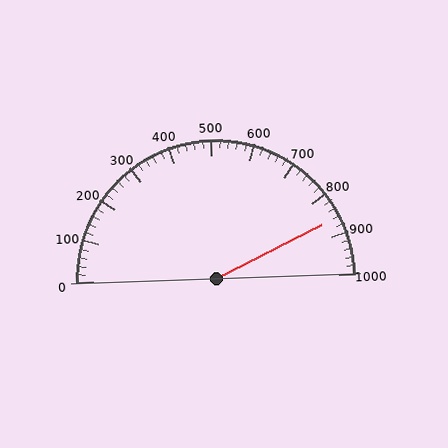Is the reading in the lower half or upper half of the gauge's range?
The reading is in the upper half of the range (0 to 1000).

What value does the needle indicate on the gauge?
The needle indicates approximately 860.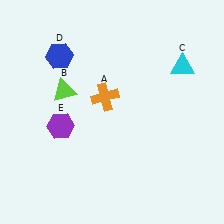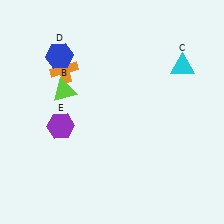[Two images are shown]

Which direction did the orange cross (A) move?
The orange cross (A) moved left.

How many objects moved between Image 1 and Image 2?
1 object moved between the two images.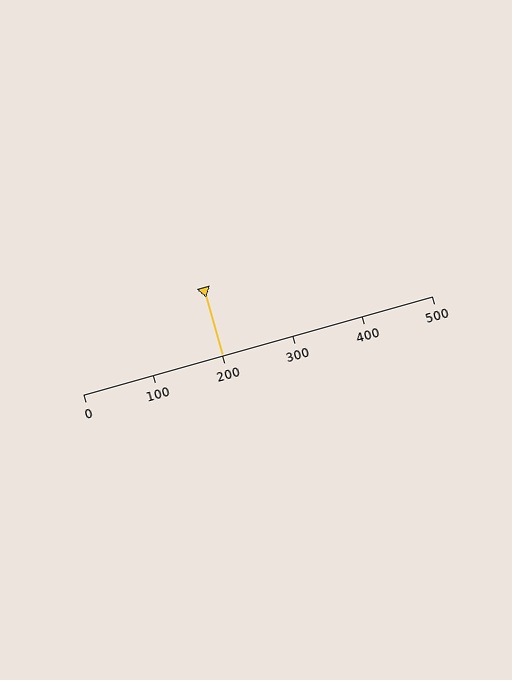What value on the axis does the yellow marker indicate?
The marker indicates approximately 200.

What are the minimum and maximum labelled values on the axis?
The axis runs from 0 to 500.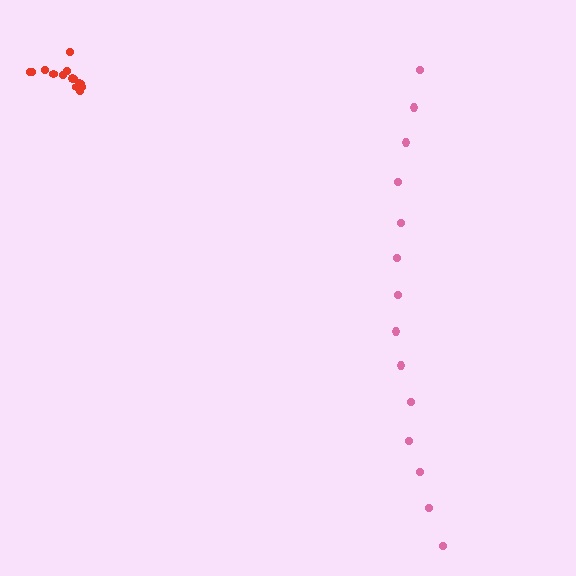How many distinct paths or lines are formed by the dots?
There are 2 distinct paths.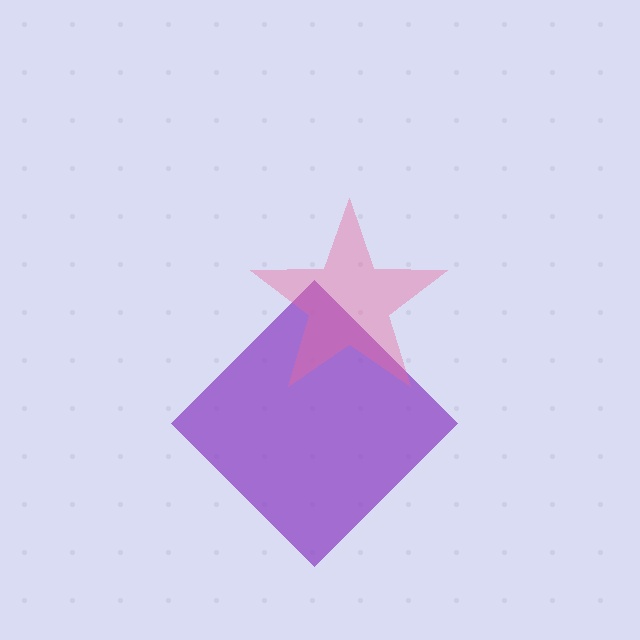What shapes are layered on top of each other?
The layered shapes are: a purple diamond, a pink star.